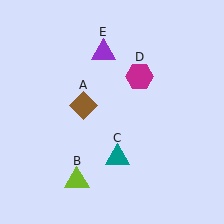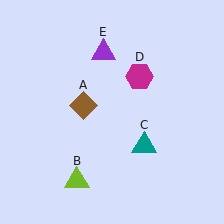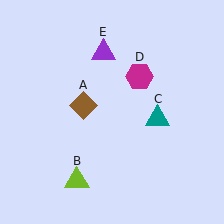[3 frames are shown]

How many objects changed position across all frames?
1 object changed position: teal triangle (object C).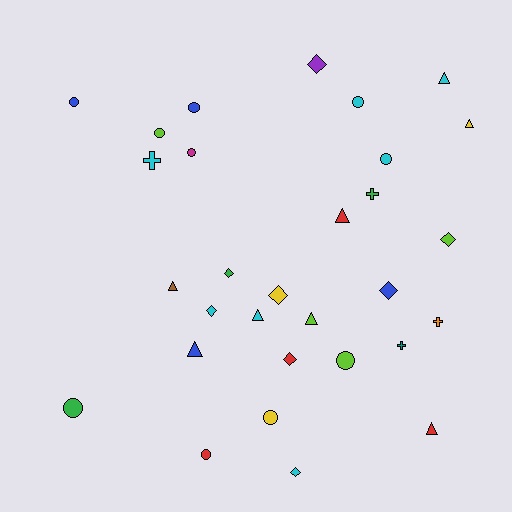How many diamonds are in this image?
There are 8 diamonds.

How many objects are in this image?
There are 30 objects.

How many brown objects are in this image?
There is 1 brown object.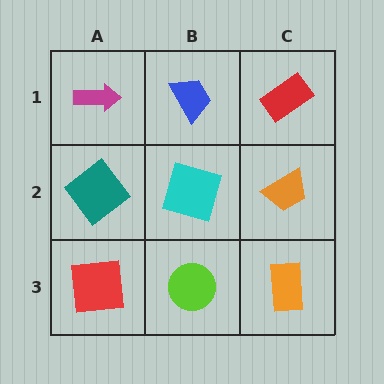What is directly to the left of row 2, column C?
A cyan square.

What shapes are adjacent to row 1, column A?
A teal diamond (row 2, column A), a blue trapezoid (row 1, column B).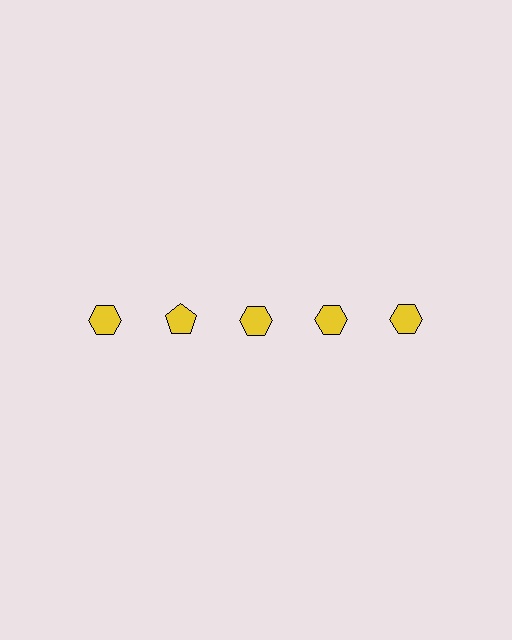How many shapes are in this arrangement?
There are 5 shapes arranged in a grid pattern.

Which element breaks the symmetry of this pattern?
The yellow pentagon in the top row, second from left column breaks the symmetry. All other shapes are yellow hexagons.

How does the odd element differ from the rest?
It has a different shape: pentagon instead of hexagon.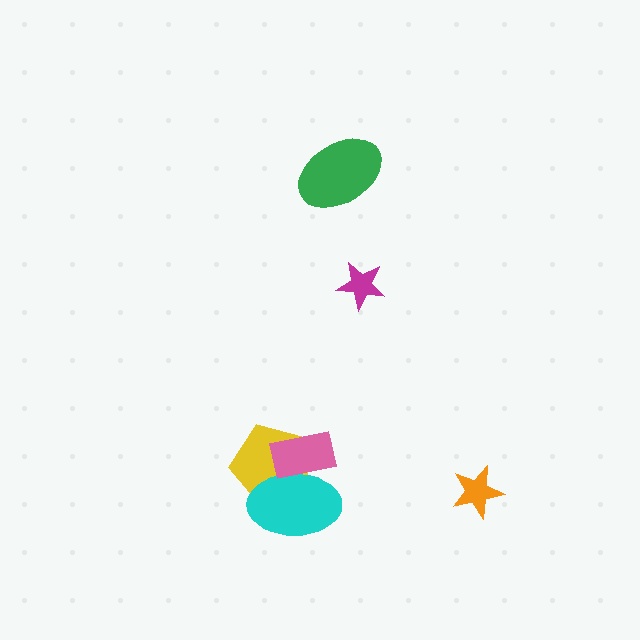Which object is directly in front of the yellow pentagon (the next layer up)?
The cyan ellipse is directly in front of the yellow pentagon.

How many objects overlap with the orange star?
0 objects overlap with the orange star.